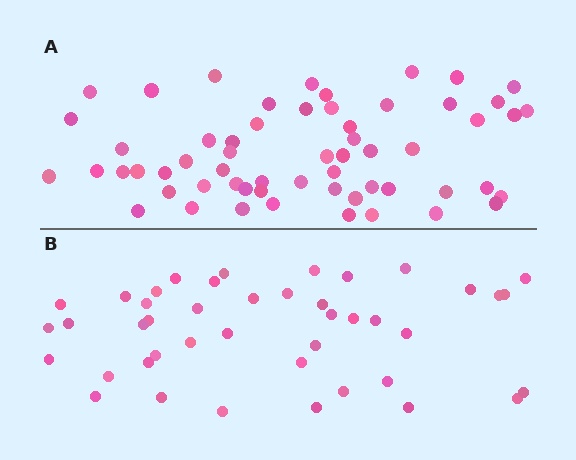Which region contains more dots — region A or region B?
Region A (the top region) has more dots.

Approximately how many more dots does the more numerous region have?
Region A has approximately 15 more dots than region B.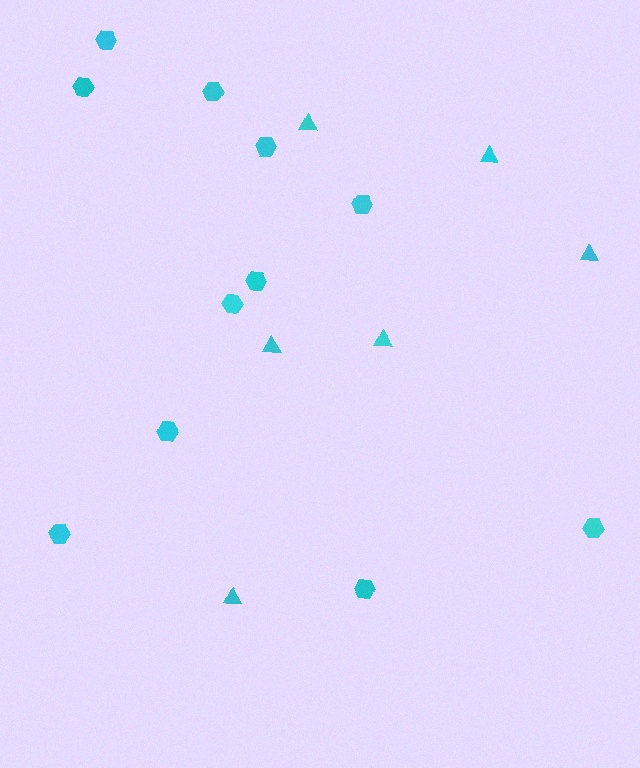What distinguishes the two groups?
There are 2 groups: one group of triangles (6) and one group of hexagons (11).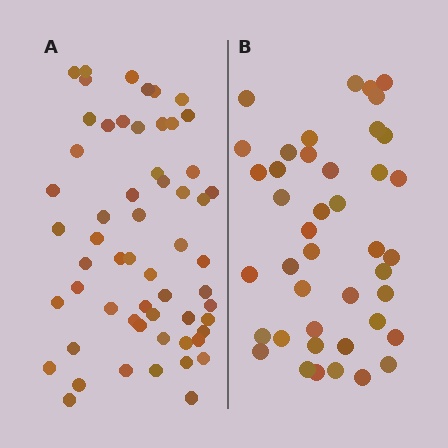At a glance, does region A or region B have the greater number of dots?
Region A (the left region) has more dots.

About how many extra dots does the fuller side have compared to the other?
Region A has approximately 15 more dots than region B.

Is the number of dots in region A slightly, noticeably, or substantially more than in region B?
Region A has noticeably more, but not dramatically so. The ratio is roughly 1.4 to 1.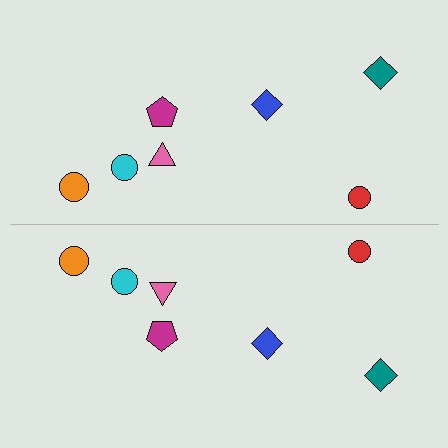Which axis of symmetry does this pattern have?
The pattern has a horizontal axis of symmetry running through the center of the image.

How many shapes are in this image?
There are 14 shapes in this image.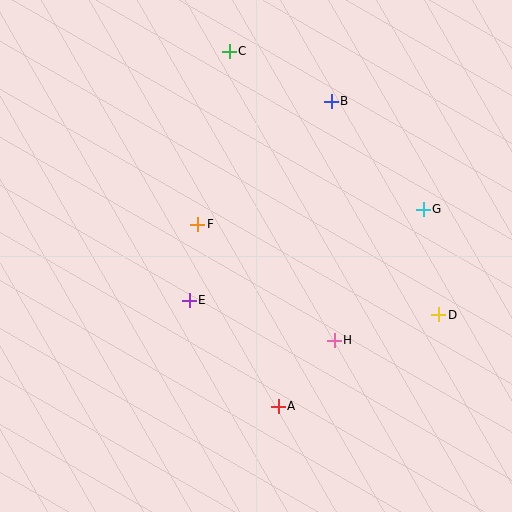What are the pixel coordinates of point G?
Point G is at (423, 209).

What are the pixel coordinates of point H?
Point H is at (334, 340).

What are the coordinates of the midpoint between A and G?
The midpoint between A and G is at (351, 308).